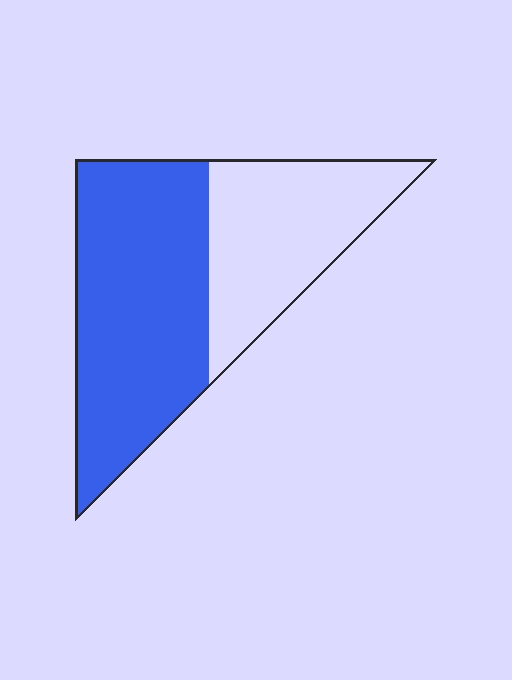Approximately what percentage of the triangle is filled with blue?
Approximately 60%.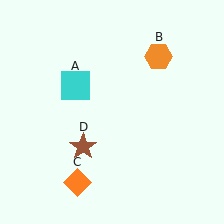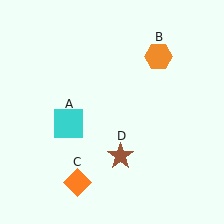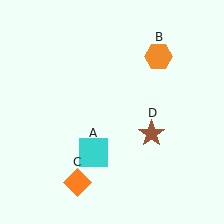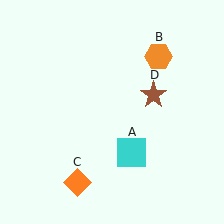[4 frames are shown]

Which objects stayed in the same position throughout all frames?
Orange hexagon (object B) and orange diamond (object C) remained stationary.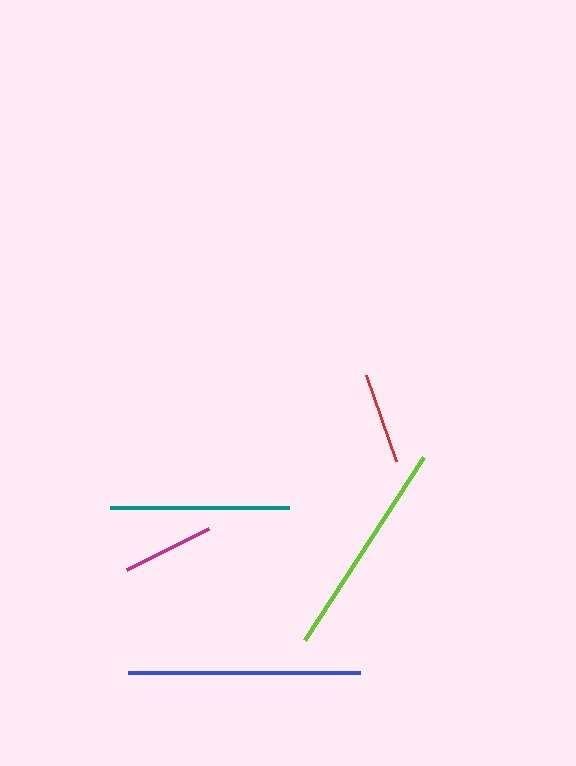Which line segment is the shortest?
The red line is the shortest at approximately 90 pixels.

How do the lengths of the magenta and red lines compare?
The magenta and red lines are approximately the same length.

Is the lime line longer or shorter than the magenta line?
The lime line is longer than the magenta line.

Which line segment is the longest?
The blue line is the longest at approximately 232 pixels.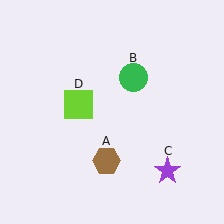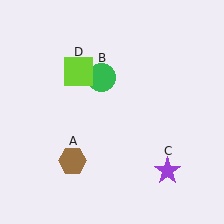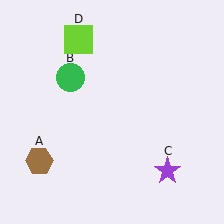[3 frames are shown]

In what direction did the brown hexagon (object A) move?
The brown hexagon (object A) moved left.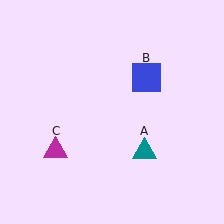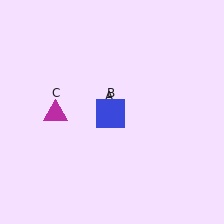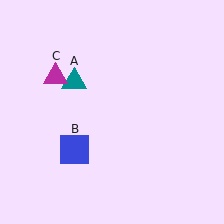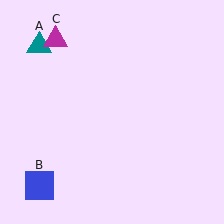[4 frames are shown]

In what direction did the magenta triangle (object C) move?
The magenta triangle (object C) moved up.